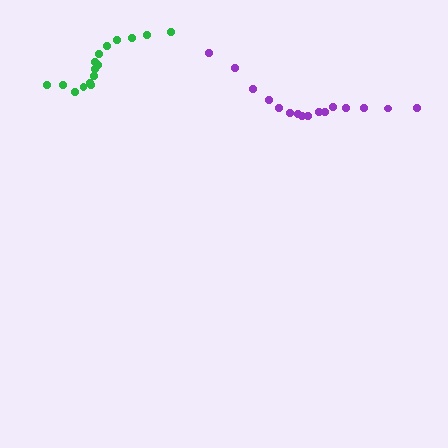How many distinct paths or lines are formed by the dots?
There are 2 distinct paths.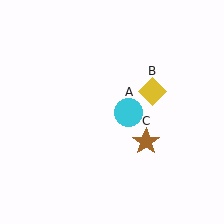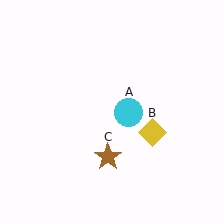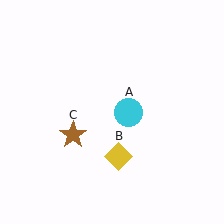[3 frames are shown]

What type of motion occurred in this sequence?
The yellow diamond (object B), brown star (object C) rotated clockwise around the center of the scene.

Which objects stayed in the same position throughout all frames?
Cyan circle (object A) remained stationary.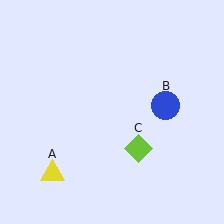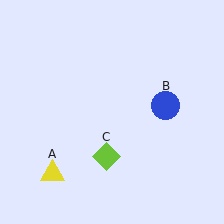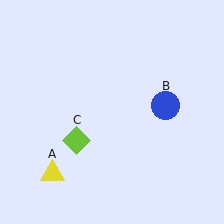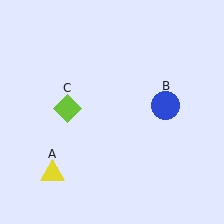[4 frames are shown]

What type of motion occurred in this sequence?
The lime diamond (object C) rotated clockwise around the center of the scene.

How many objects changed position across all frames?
1 object changed position: lime diamond (object C).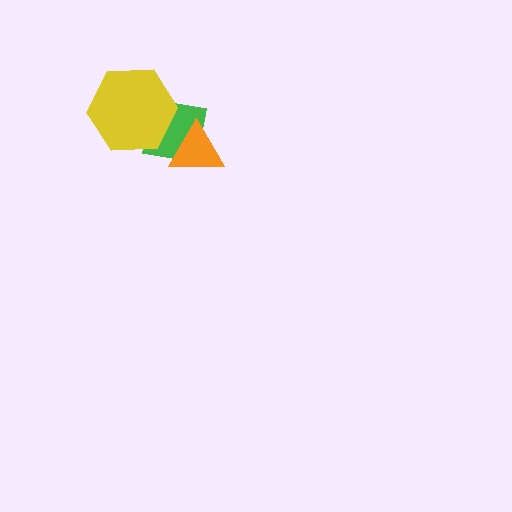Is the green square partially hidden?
Yes, it is partially covered by another shape.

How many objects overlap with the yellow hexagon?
1 object overlaps with the yellow hexagon.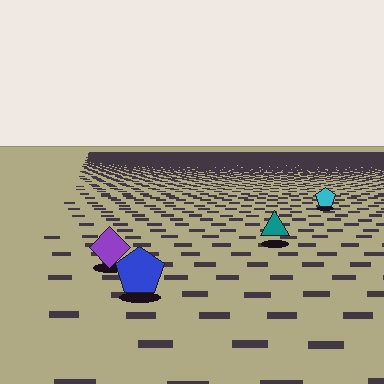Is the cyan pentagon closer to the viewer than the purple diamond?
No. The purple diamond is closer — you can tell from the texture gradient: the ground texture is coarser near it.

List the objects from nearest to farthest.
From nearest to farthest: the blue pentagon, the purple diamond, the teal triangle, the cyan pentagon.